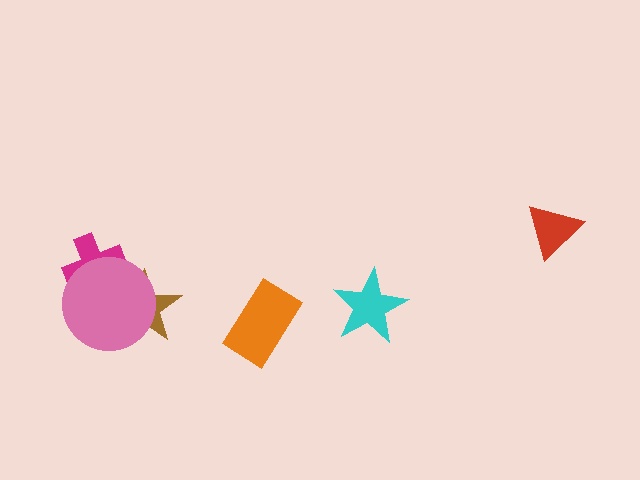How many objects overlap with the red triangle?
0 objects overlap with the red triangle.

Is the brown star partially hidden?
Yes, it is partially covered by another shape.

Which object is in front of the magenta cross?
The pink circle is in front of the magenta cross.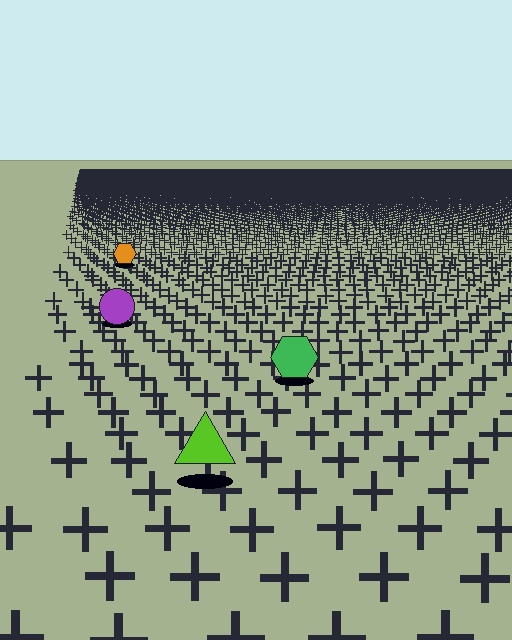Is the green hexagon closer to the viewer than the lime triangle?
No. The lime triangle is closer — you can tell from the texture gradient: the ground texture is coarser near it.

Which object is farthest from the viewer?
The orange hexagon is farthest from the viewer. It appears smaller and the ground texture around it is denser.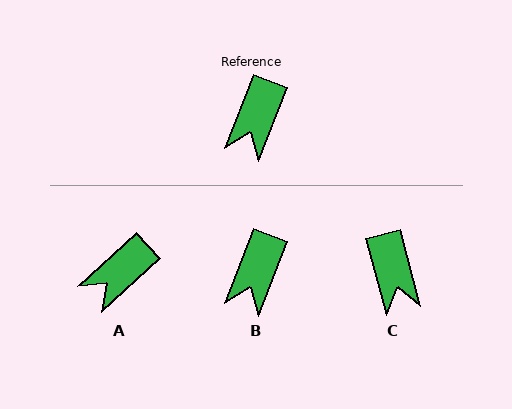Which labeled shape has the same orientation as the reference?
B.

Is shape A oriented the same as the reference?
No, it is off by about 26 degrees.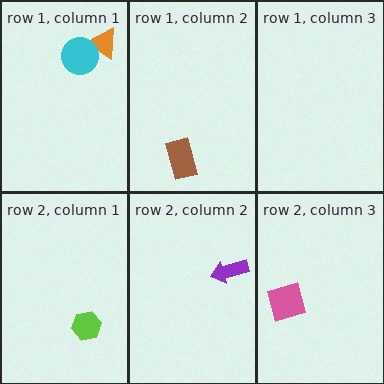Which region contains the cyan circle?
The row 1, column 1 region.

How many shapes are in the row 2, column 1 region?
1.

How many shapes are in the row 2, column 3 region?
1.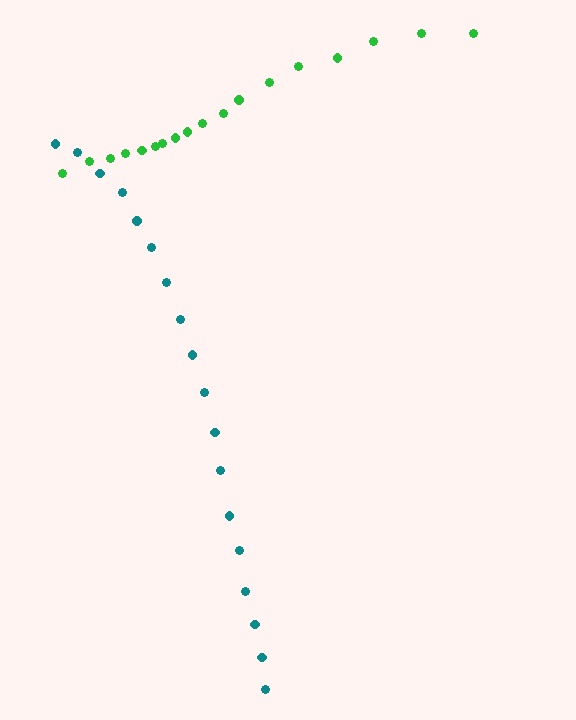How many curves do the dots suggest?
There are 2 distinct paths.